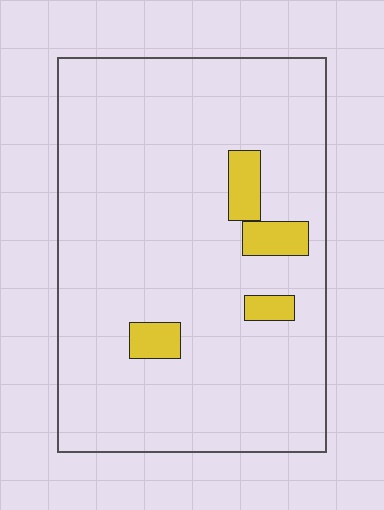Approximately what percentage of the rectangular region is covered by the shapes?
Approximately 5%.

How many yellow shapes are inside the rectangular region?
4.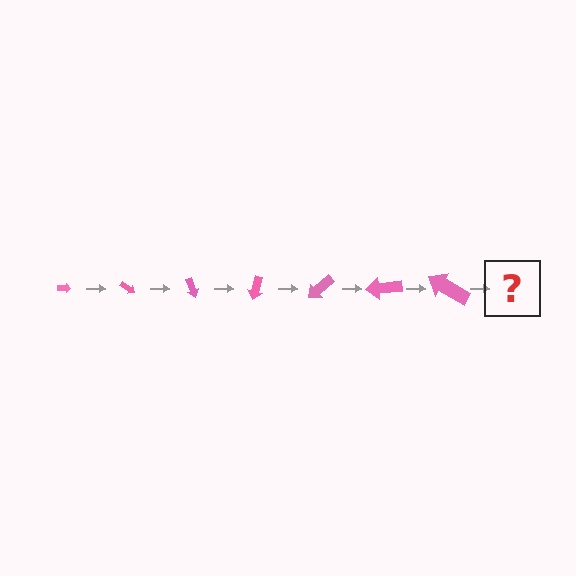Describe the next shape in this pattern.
It should be an arrow, larger than the previous one and rotated 245 degrees from the start.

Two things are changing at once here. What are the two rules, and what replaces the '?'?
The two rules are that the arrow grows larger each step and it rotates 35 degrees each step. The '?' should be an arrow, larger than the previous one and rotated 245 degrees from the start.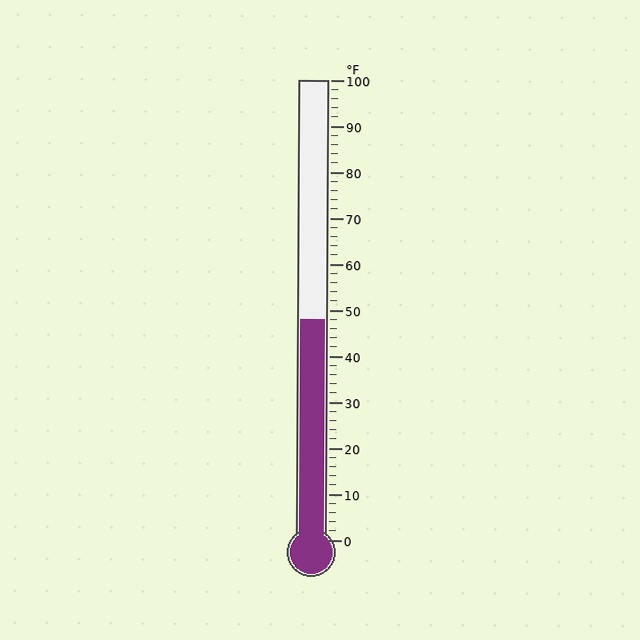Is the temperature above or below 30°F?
The temperature is above 30°F.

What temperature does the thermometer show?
The thermometer shows approximately 48°F.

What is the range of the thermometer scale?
The thermometer scale ranges from 0°F to 100°F.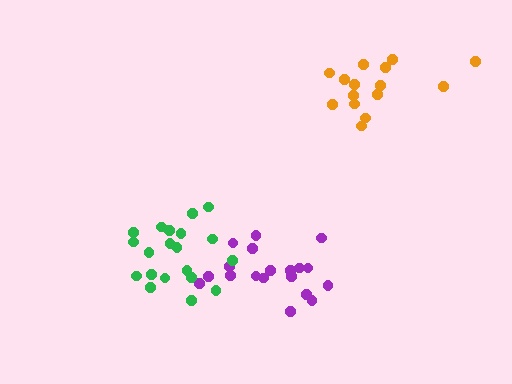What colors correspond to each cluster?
The clusters are colored: purple, green, orange.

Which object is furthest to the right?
The orange cluster is rightmost.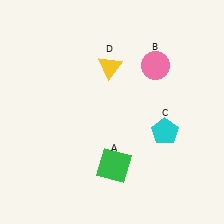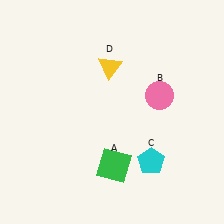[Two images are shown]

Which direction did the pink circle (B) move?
The pink circle (B) moved down.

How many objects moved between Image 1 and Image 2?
2 objects moved between the two images.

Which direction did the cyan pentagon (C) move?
The cyan pentagon (C) moved down.